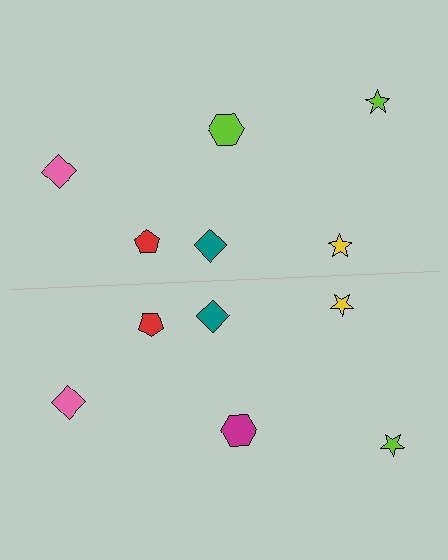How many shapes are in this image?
There are 12 shapes in this image.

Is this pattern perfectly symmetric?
No, the pattern is not perfectly symmetric. The magenta hexagon on the bottom side breaks the symmetry — its mirror counterpart is lime.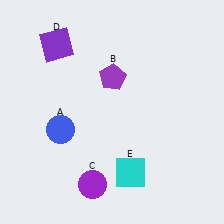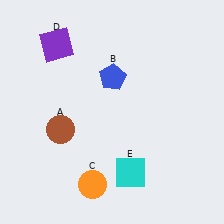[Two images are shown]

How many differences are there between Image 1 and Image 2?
There are 3 differences between the two images.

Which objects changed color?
A changed from blue to brown. B changed from purple to blue. C changed from purple to orange.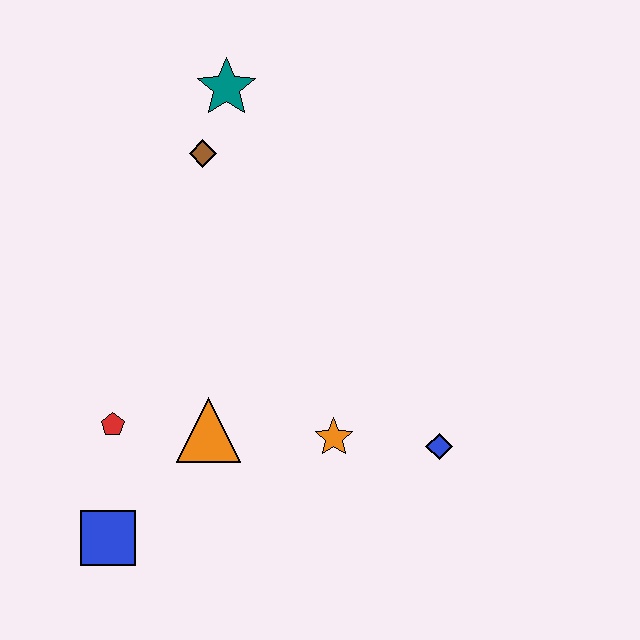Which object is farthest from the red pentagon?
The teal star is farthest from the red pentagon.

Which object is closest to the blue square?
The red pentagon is closest to the blue square.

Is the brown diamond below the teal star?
Yes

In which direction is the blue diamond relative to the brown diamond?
The blue diamond is below the brown diamond.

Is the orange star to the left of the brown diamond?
No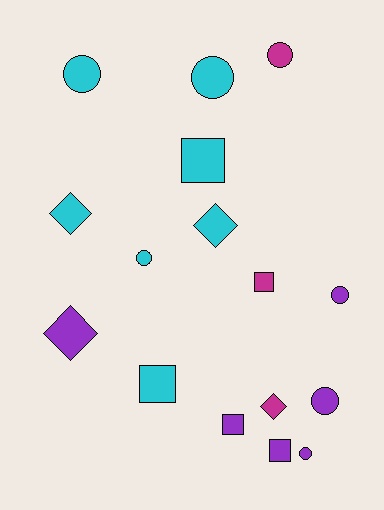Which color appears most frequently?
Cyan, with 7 objects.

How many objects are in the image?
There are 16 objects.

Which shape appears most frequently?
Circle, with 7 objects.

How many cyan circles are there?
There are 3 cyan circles.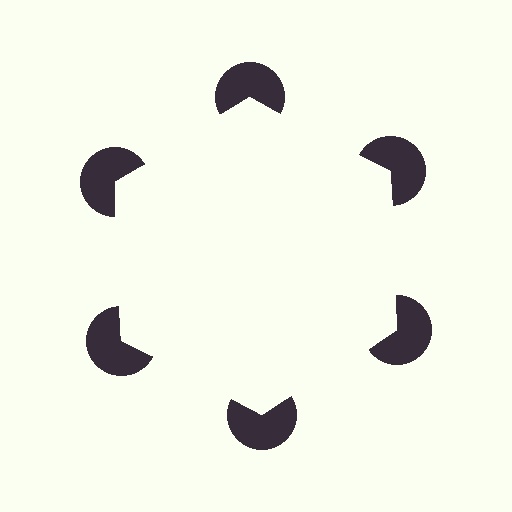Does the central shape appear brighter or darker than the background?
It typically appears slightly brighter than the background, even though no actual brightness change is drawn.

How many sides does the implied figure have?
6 sides.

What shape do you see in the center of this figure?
An illusory hexagon — its edges are inferred from the aligned wedge cuts in the pac-man discs, not physically drawn.